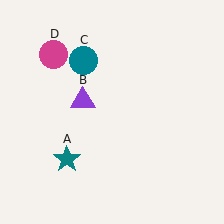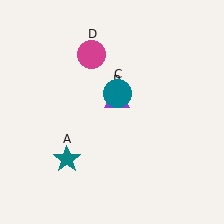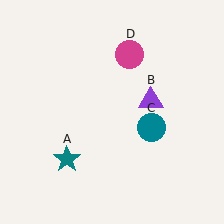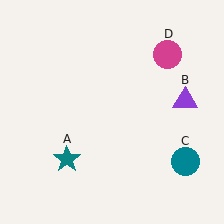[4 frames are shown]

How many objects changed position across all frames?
3 objects changed position: purple triangle (object B), teal circle (object C), magenta circle (object D).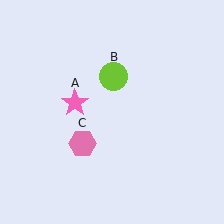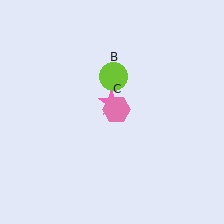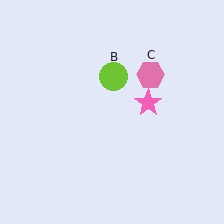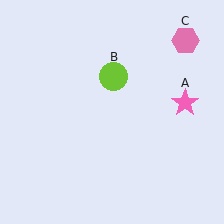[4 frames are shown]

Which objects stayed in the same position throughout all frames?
Lime circle (object B) remained stationary.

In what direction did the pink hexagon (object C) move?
The pink hexagon (object C) moved up and to the right.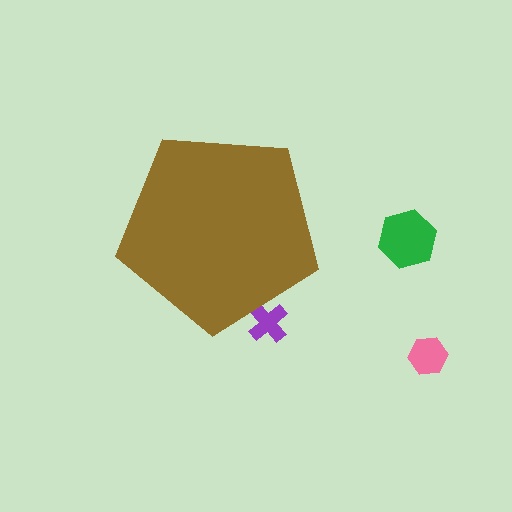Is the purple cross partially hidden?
Yes, the purple cross is partially hidden behind the brown pentagon.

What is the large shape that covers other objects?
A brown pentagon.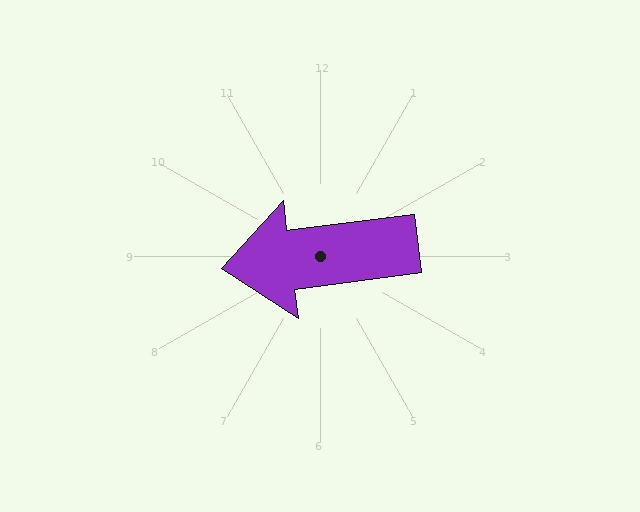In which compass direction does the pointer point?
West.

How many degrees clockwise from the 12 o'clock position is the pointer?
Approximately 263 degrees.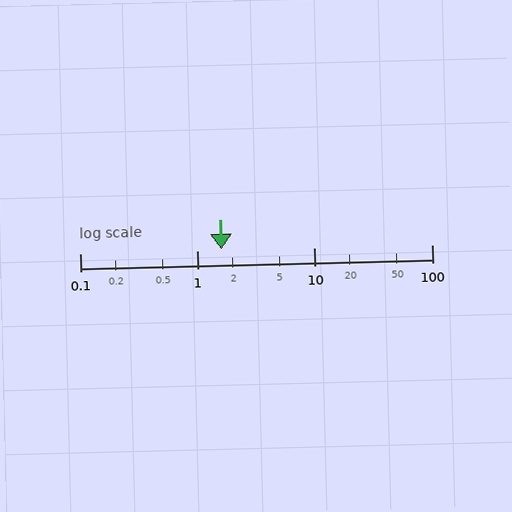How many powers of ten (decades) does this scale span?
The scale spans 3 decades, from 0.1 to 100.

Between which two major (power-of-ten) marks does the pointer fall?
The pointer is between 1 and 10.